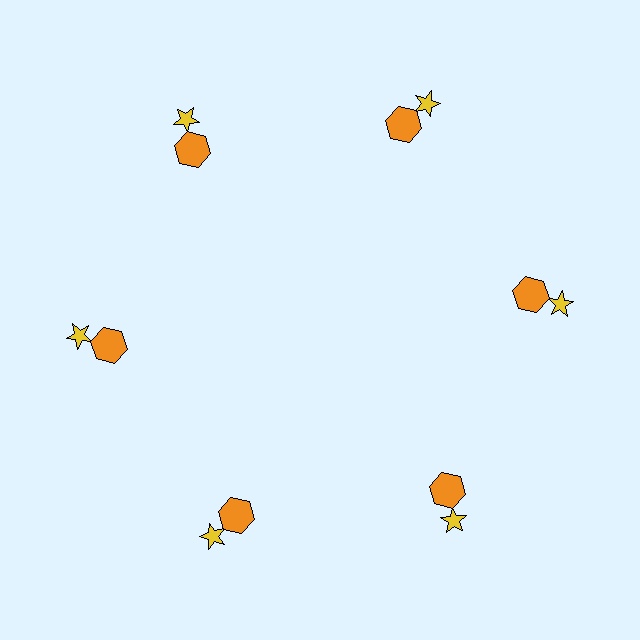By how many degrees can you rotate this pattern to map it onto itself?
The pattern maps onto itself every 60 degrees of rotation.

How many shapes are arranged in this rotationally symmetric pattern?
There are 12 shapes, arranged in 6 groups of 2.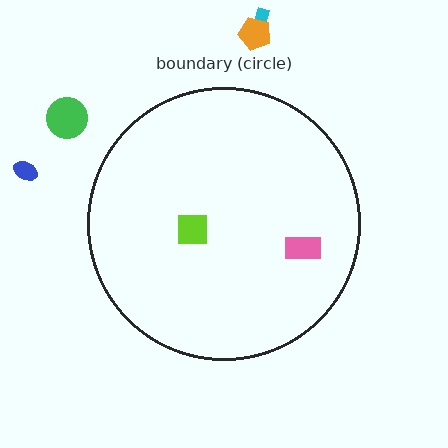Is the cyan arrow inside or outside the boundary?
Outside.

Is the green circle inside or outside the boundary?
Outside.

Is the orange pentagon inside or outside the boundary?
Outside.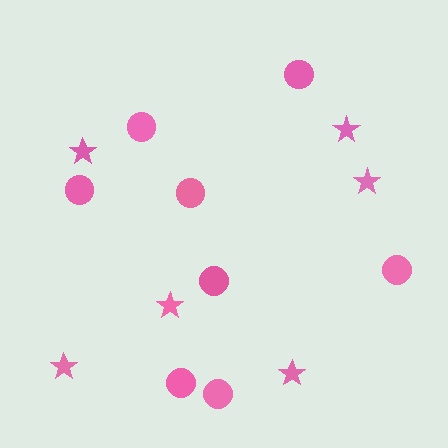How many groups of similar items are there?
There are 2 groups: one group of stars (6) and one group of circles (8).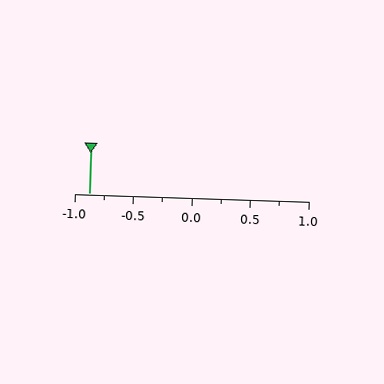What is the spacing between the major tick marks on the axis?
The major ticks are spaced 0.5 apart.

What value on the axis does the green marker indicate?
The marker indicates approximately -0.88.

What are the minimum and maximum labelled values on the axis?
The axis runs from -1.0 to 1.0.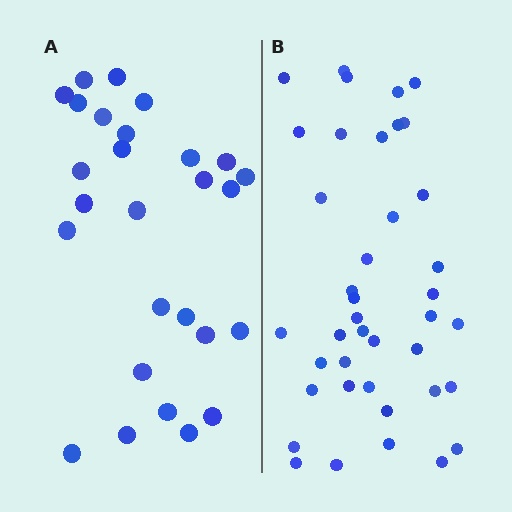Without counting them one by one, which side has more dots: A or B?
Region B (the right region) has more dots.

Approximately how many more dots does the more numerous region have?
Region B has approximately 15 more dots than region A.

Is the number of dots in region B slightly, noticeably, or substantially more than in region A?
Region B has substantially more. The ratio is roughly 1.5 to 1.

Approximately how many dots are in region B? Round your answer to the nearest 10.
About 40 dots.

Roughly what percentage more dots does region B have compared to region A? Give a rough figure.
About 50% more.